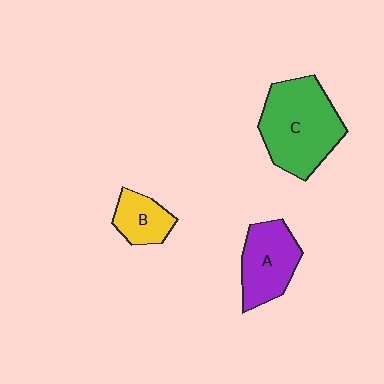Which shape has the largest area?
Shape C (green).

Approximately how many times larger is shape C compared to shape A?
Approximately 1.5 times.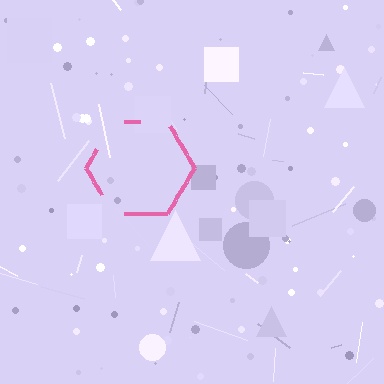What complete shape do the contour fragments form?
The contour fragments form a hexagon.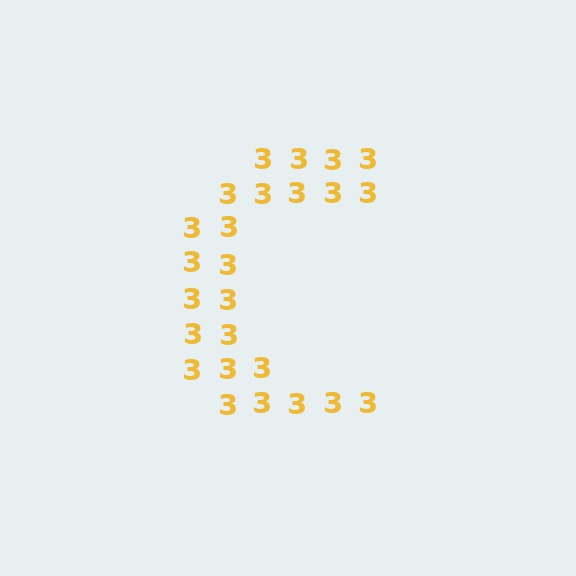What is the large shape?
The large shape is the letter C.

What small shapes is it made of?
It is made of small digit 3's.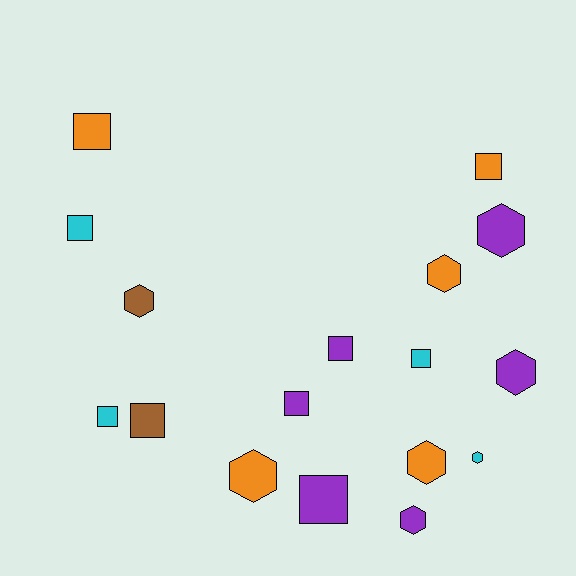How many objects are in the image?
There are 17 objects.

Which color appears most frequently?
Purple, with 6 objects.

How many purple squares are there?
There are 3 purple squares.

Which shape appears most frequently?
Square, with 9 objects.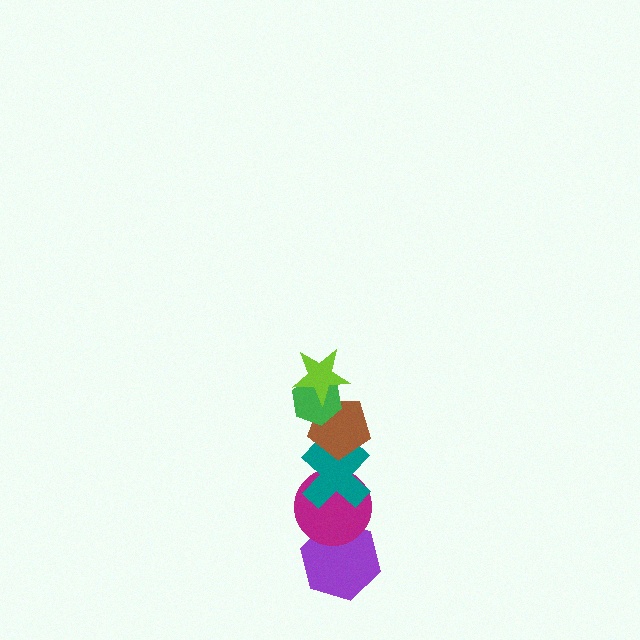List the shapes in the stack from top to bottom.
From top to bottom: the lime star, the green hexagon, the brown pentagon, the teal cross, the magenta circle, the purple hexagon.